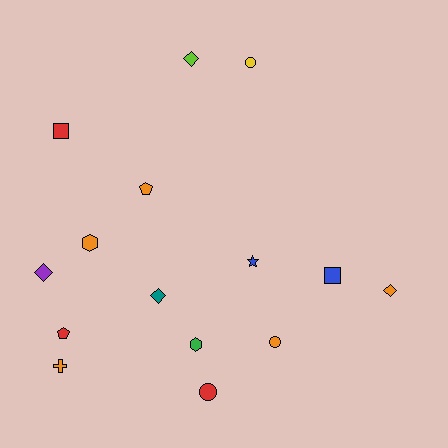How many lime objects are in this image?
There is 1 lime object.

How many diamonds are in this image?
There are 4 diamonds.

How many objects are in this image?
There are 15 objects.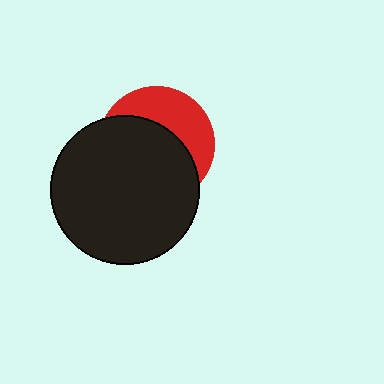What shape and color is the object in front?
The object in front is a black circle.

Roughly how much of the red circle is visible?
A small part of it is visible (roughly 38%).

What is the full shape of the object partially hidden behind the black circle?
The partially hidden object is a red circle.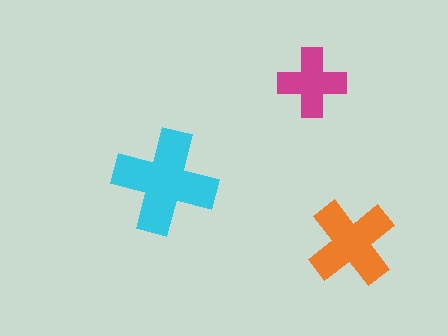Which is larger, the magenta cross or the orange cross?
The orange one.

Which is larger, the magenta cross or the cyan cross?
The cyan one.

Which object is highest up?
The magenta cross is topmost.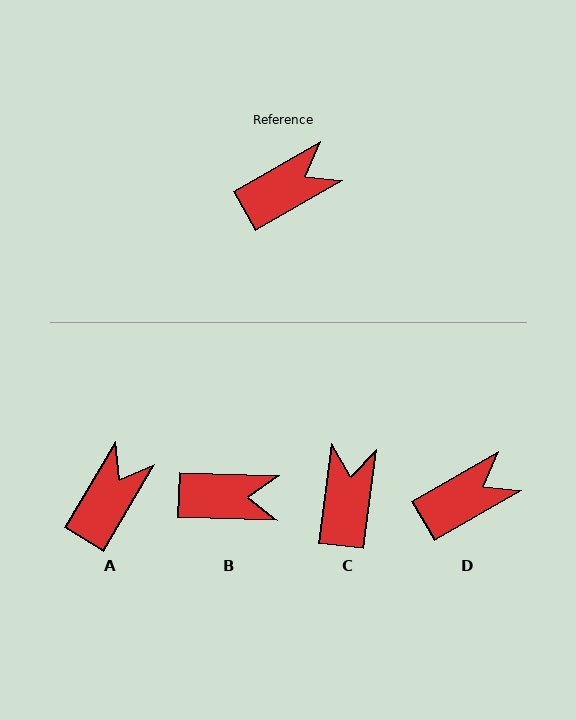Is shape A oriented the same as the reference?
No, it is off by about 29 degrees.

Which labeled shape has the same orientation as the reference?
D.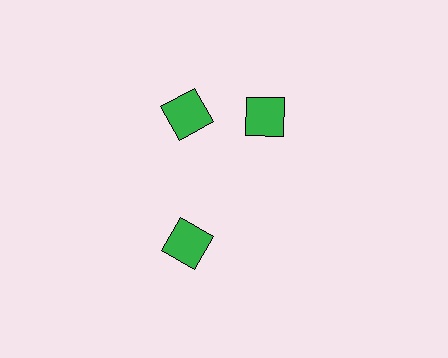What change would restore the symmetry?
The symmetry would be restored by rotating it back into even spacing with its neighbors so that all 3 squares sit at equal angles and equal distance from the center.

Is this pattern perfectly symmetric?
No. The 3 green squares are arranged in a ring, but one element near the 3 o'clock position is rotated out of alignment along the ring, breaking the 3-fold rotational symmetry.